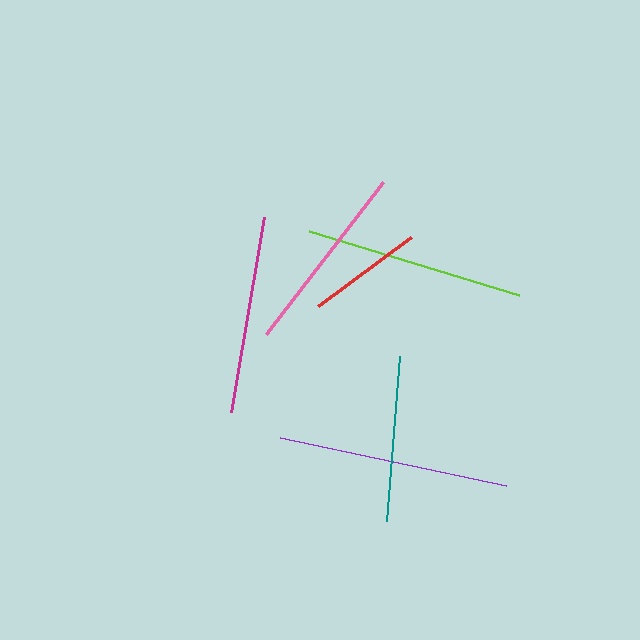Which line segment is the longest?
The purple line is the longest at approximately 231 pixels.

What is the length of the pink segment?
The pink segment is approximately 192 pixels long.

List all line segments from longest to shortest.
From longest to shortest: purple, lime, magenta, pink, teal, red.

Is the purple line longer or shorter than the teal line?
The purple line is longer than the teal line.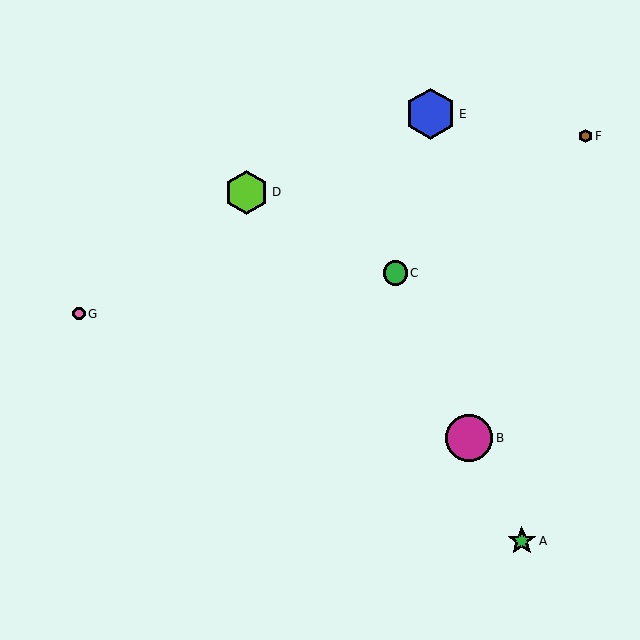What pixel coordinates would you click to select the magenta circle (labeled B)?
Click at (469, 438) to select the magenta circle B.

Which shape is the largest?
The blue hexagon (labeled E) is the largest.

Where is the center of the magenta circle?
The center of the magenta circle is at (469, 438).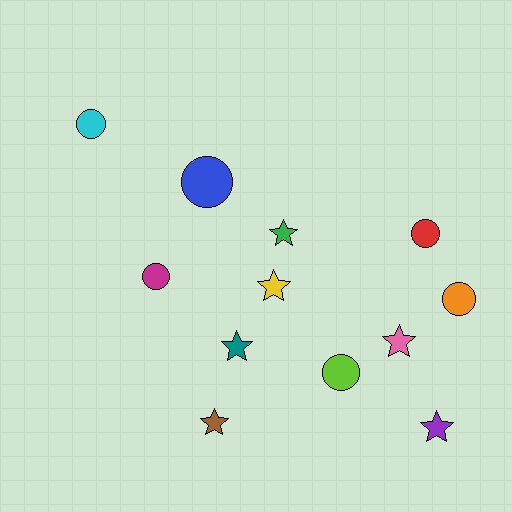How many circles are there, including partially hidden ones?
There are 6 circles.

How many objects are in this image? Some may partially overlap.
There are 12 objects.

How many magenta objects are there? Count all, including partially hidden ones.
There is 1 magenta object.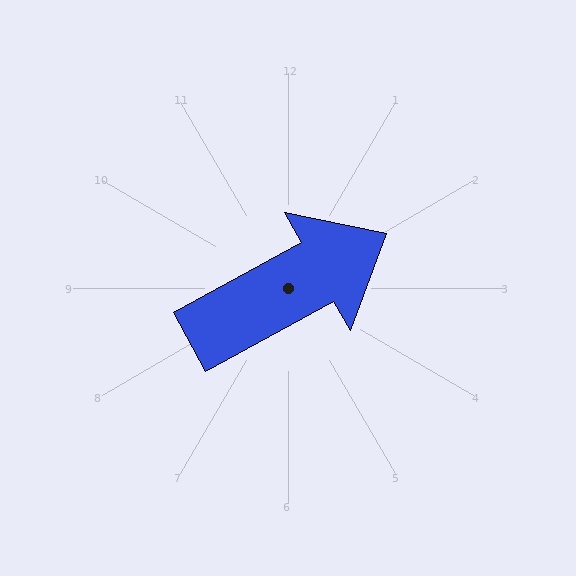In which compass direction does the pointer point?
Northeast.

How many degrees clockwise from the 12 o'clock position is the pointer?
Approximately 61 degrees.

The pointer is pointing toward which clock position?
Roughly 2 o'clock.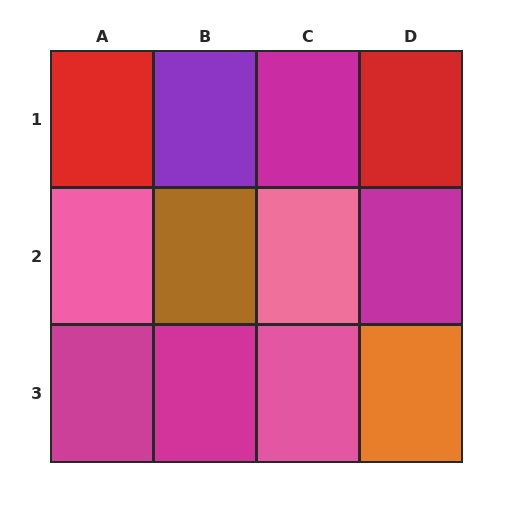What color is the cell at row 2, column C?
Pink.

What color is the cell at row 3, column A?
Magenta.